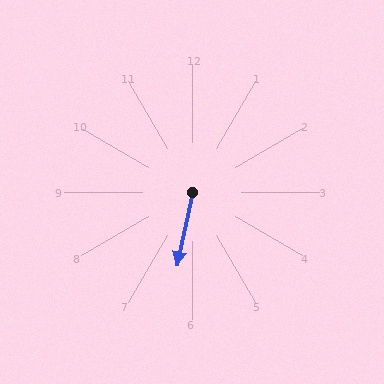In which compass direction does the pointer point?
South.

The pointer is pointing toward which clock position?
Roughly 6 o'clock.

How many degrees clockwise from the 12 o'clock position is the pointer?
Approximately 192 degrees.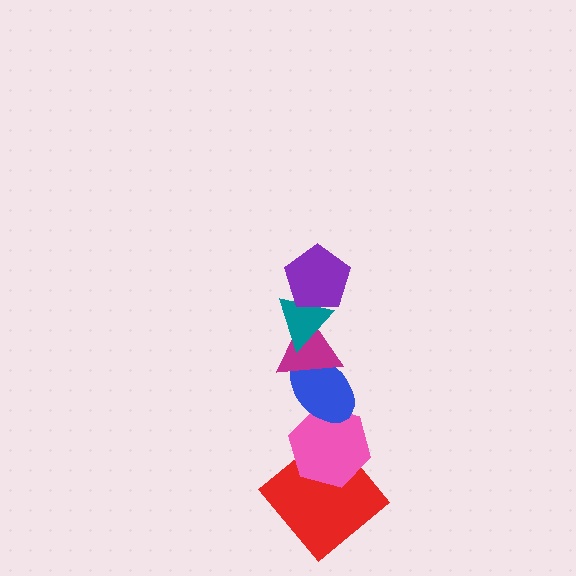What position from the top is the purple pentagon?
The purple pentagon is 1st from the top.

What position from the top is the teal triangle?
The teal triangle is 2nd from the top.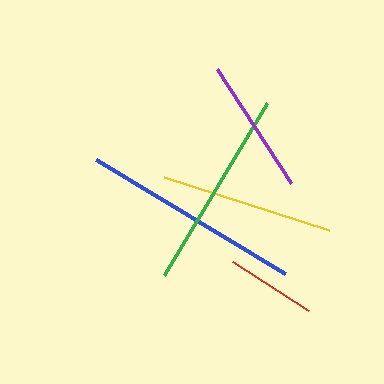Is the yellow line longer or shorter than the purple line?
The yellow line is longer than the purple line.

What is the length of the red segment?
The red segment is approximately 91 pixels long.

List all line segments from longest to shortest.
From longest to shortest: blue, green, yellow, purple, red.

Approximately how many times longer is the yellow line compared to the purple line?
The yellow line is approximately 1.3 times the length of the purple line.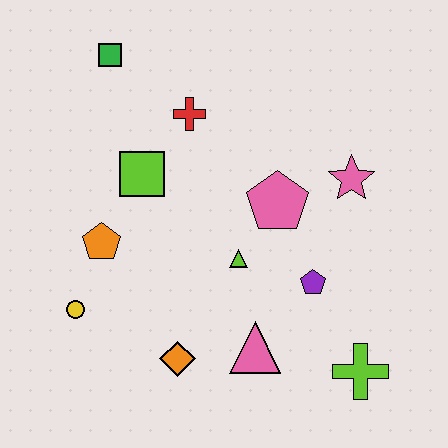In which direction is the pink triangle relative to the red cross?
The pink triangle is below the red cross.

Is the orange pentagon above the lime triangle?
Yes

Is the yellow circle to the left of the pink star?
Yes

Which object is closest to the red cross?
The lime square is closest to the red cross.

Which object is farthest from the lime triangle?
The green square is farthest from the lime triangle.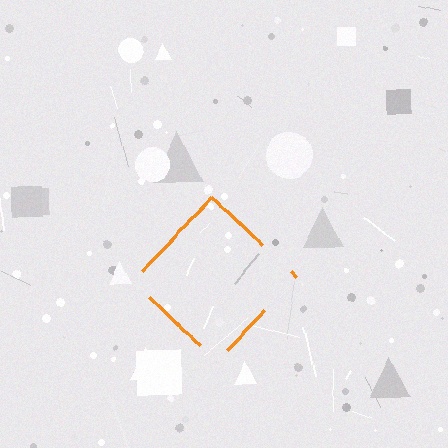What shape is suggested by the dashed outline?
The dashed outline suggests a diamond.